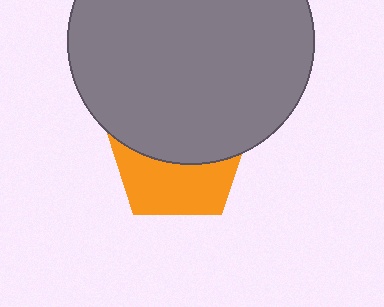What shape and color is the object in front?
The object in front is a gray circle.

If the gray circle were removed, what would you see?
You would see the complete orange pentagon.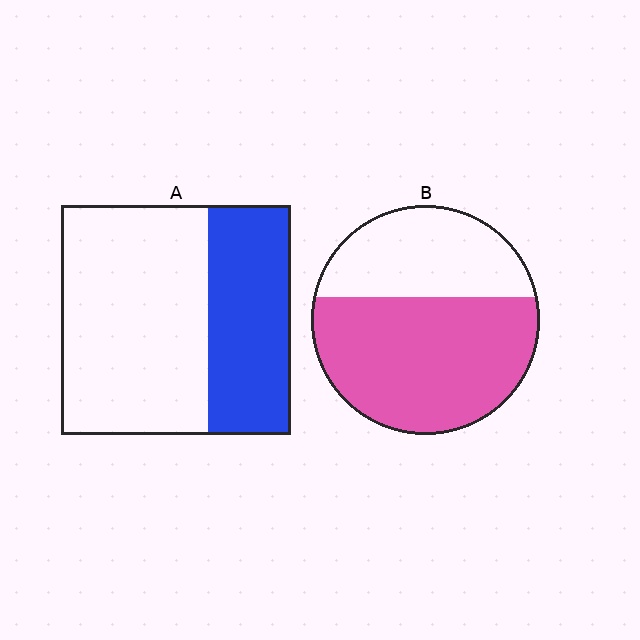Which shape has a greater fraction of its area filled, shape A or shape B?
Shape B.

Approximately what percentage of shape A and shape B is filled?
A is approximately 35% and B is approximately 65%.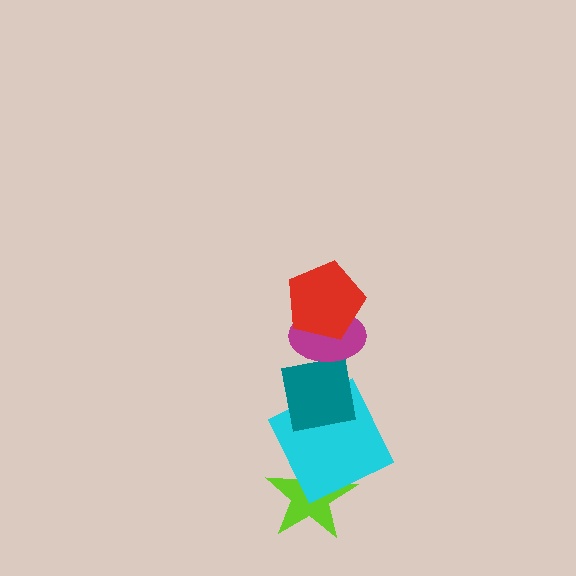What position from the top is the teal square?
The teal square is 3rd from the top.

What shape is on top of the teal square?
The magenta ellipse is on top of the teal square.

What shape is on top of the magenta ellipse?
The red pentagon is on top of the magenta ellipse.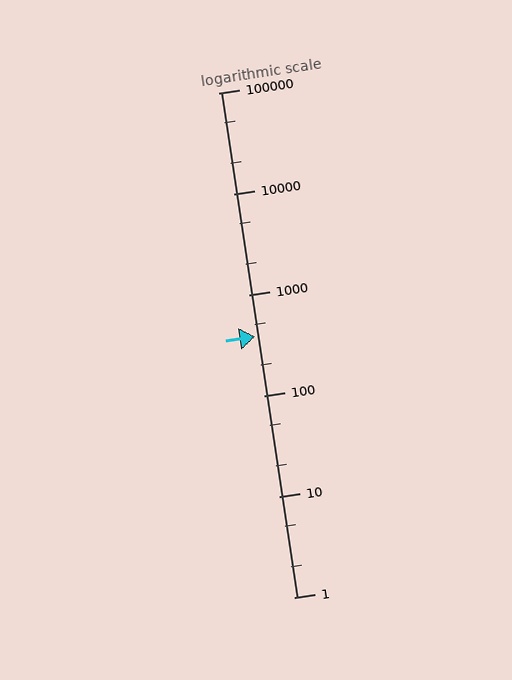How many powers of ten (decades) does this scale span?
The scale spans 5 decades, from 1 to 100000.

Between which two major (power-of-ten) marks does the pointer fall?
The pointer is between 100 and 1000.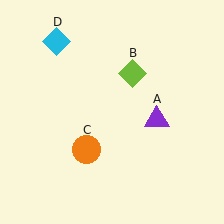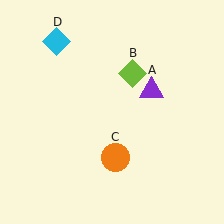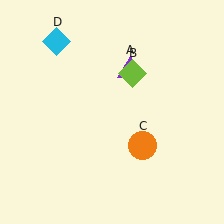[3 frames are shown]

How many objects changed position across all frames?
2 objects changed position: purple triangle (object A), orange circle (object C).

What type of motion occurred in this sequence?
The purple triangle (object A), orange circle (object C) rotated counterclockwise around the center of the scene.